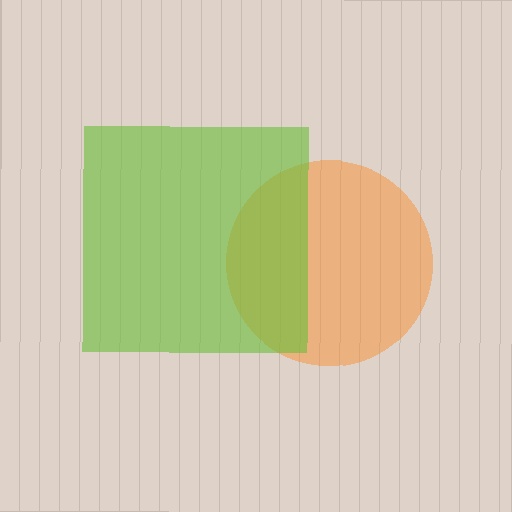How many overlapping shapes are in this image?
There are 2 overlapping shapes in the image.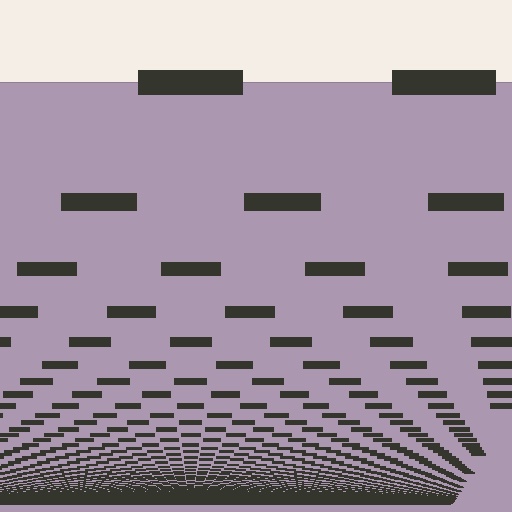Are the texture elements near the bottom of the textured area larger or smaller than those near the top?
Smaller. The gradient is inverted — elements near the bottom are smaller and denser.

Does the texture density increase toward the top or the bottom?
Density increases toward the bottom.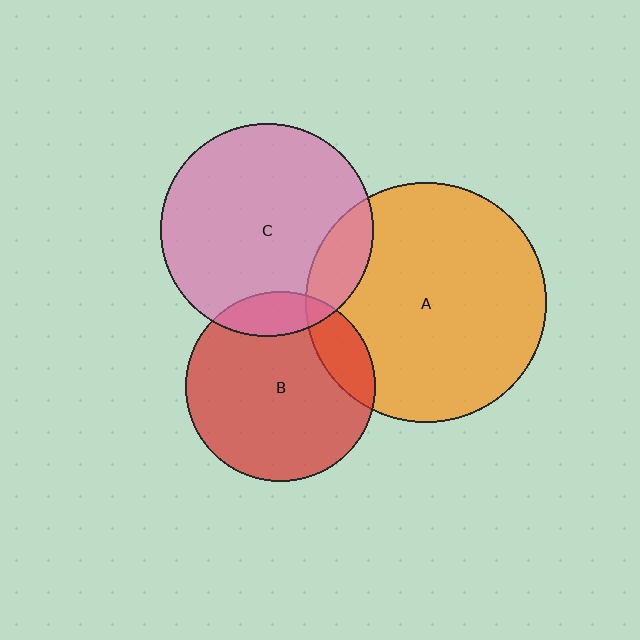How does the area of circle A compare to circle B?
Approximately 1.6 times.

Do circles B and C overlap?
Yes.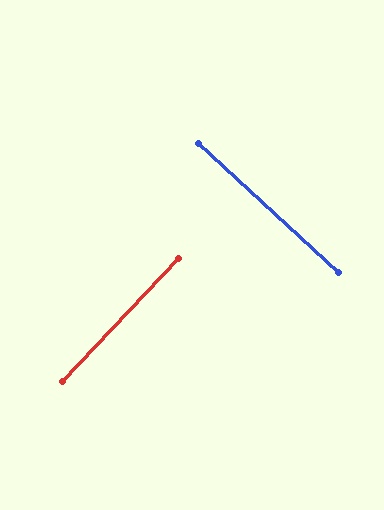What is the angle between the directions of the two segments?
Approximately 89 degrees.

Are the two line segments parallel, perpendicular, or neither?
Perpendicular — they meet at approximately 89°.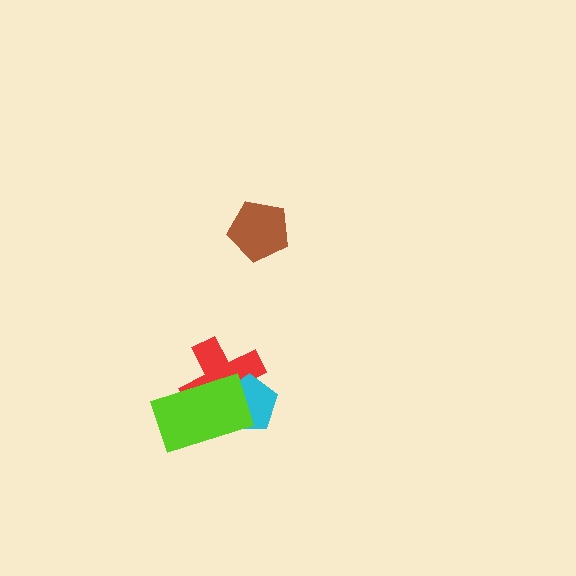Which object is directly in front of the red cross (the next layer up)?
The cyan pentagon is directly in front of the red cross.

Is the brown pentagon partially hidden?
No, no other shape covers it.